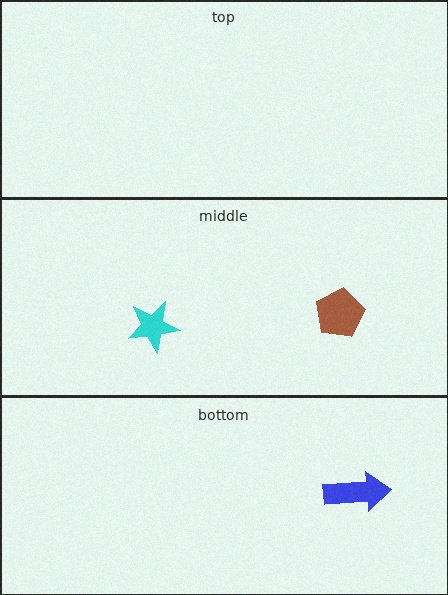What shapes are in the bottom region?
The blue arrow.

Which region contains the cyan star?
The middle region.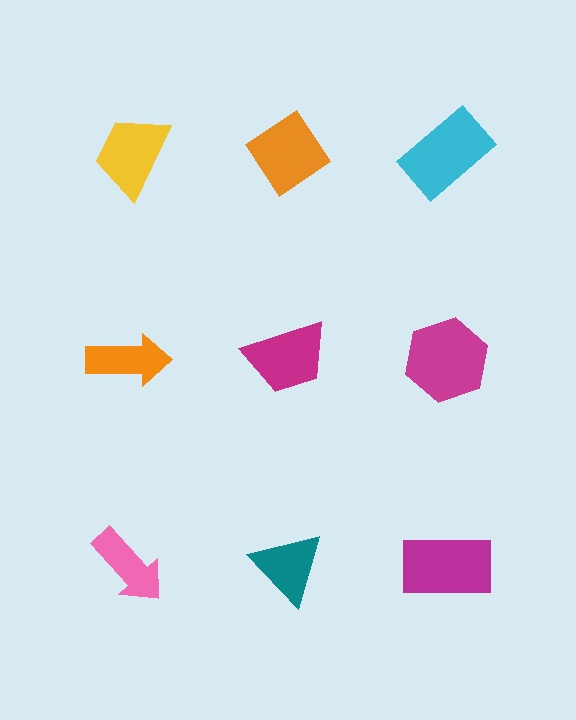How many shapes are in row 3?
3 shapes.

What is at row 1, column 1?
A yellow trapezoid.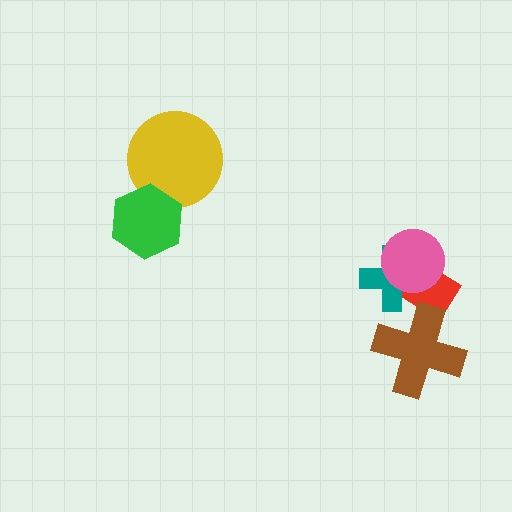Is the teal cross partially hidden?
Yes, it is partially covered by another shape.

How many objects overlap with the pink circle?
2 objects overlap with the pink circle.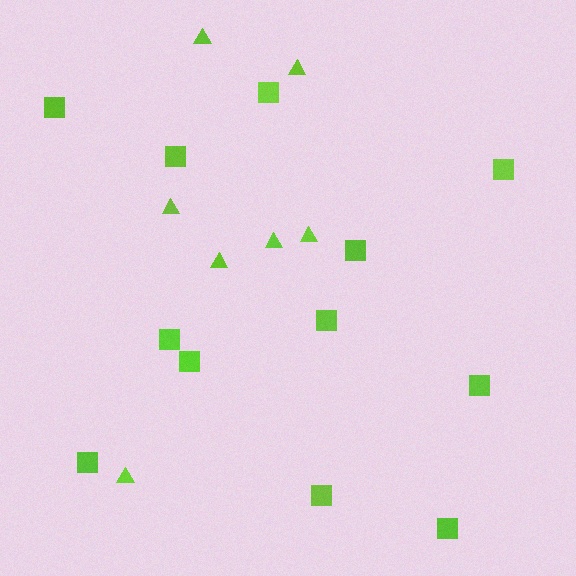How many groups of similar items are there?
There are 2 groups: one group of triangles (7) and one group of squares (12).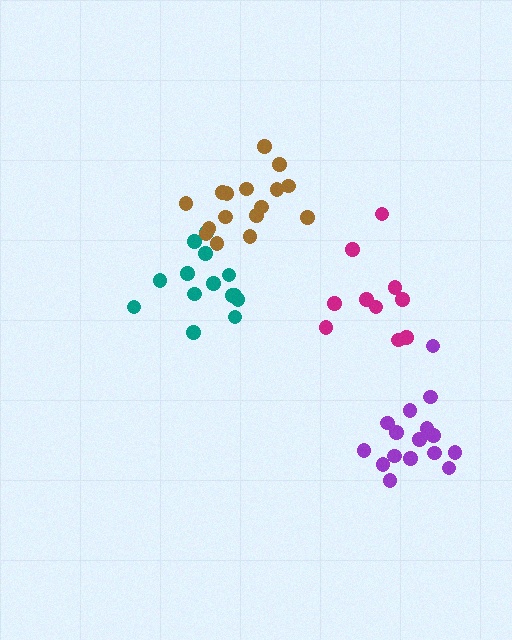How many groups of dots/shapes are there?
There are 4 groups.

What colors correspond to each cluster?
The clusters are colored: magenta, teal, brown, purple.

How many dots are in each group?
Group 1: 10 dots, Group 2: 14 dots, Group 3: 16 dots, Group 4: 16 dots (56 total).